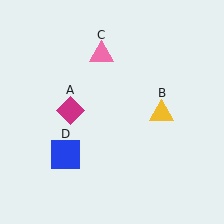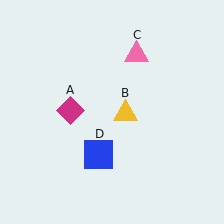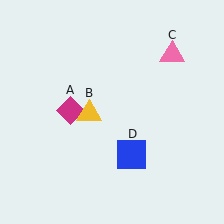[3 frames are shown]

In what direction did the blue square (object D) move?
The blue square (object D) moved right.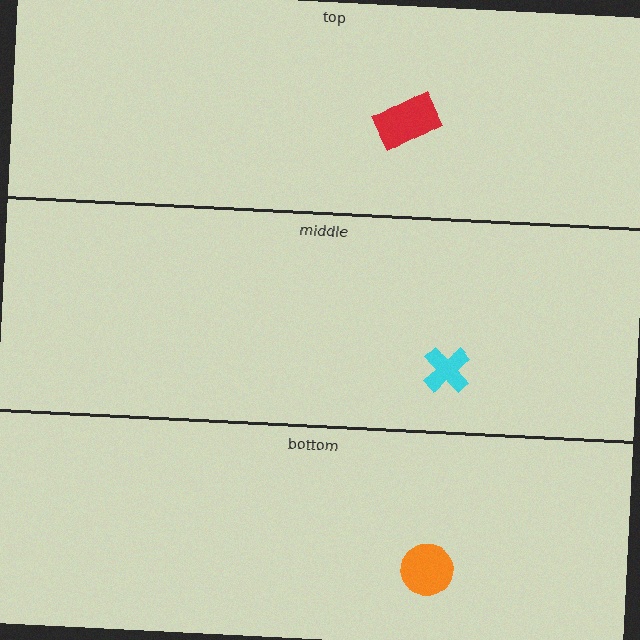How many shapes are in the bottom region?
1.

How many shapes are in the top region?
1.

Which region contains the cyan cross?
The middle region.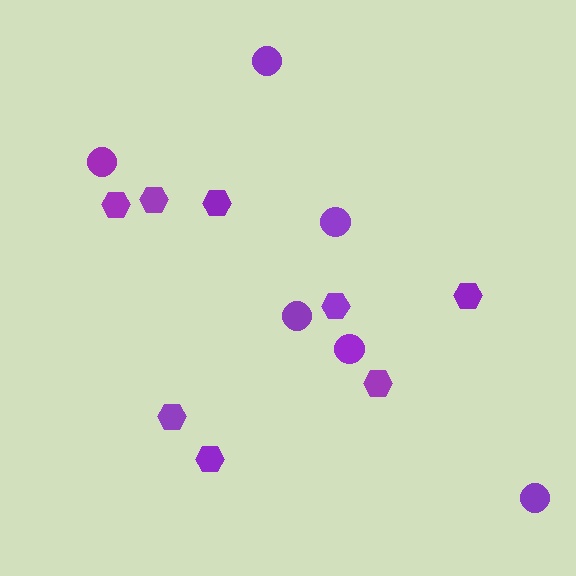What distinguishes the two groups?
There are 2 groups: one group of hexagons (8) and one group of circles (6).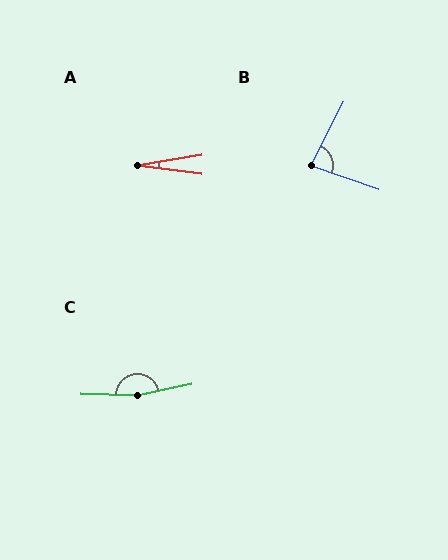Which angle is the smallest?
A, at approximately 17 degrees.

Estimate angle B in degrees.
Approximately 82 degrees.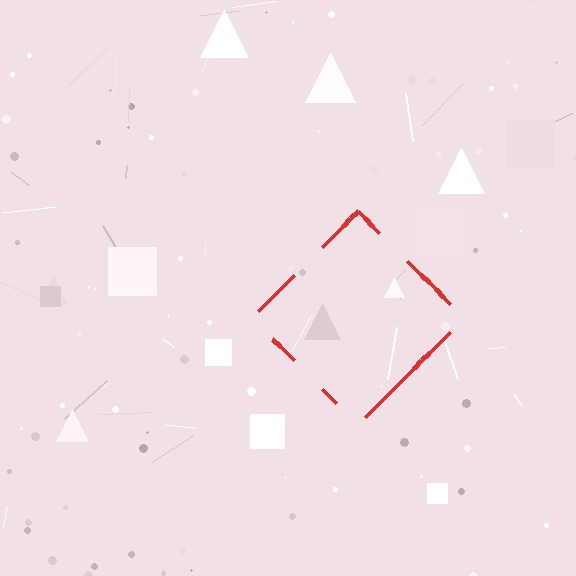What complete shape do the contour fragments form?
The contour fragments form a diamond.